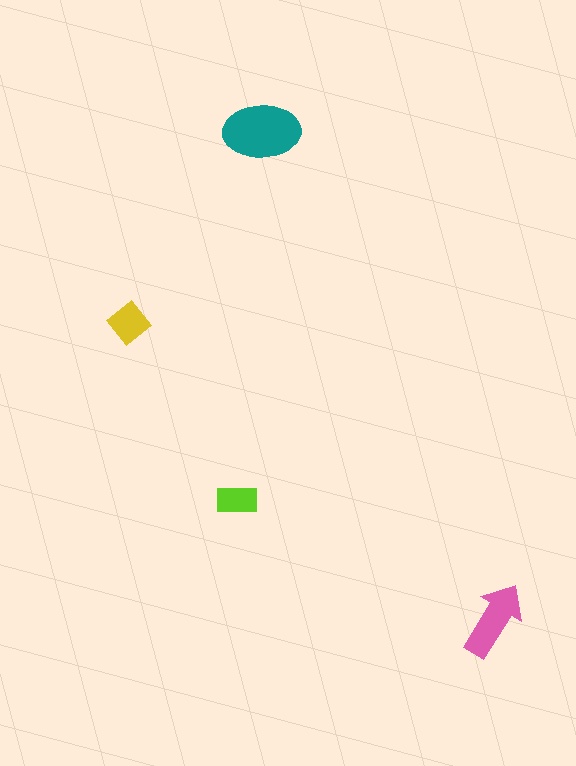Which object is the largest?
The teal ellipse.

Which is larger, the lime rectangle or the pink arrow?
The pink arrow.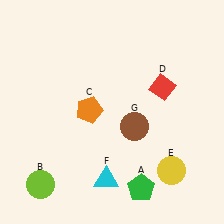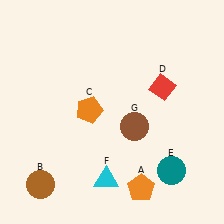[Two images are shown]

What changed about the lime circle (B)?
In Image 1, B is lime. In Image 2, it changed to brown.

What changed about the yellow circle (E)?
In Image 1, E is yellow. In Image 2, it changed to teal.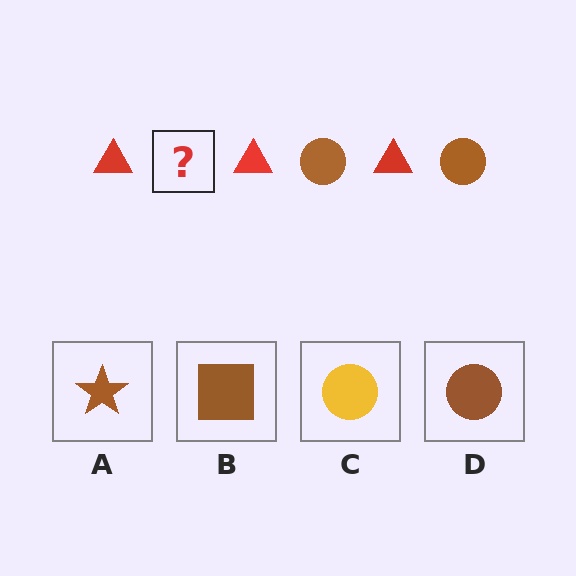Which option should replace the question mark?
Option D.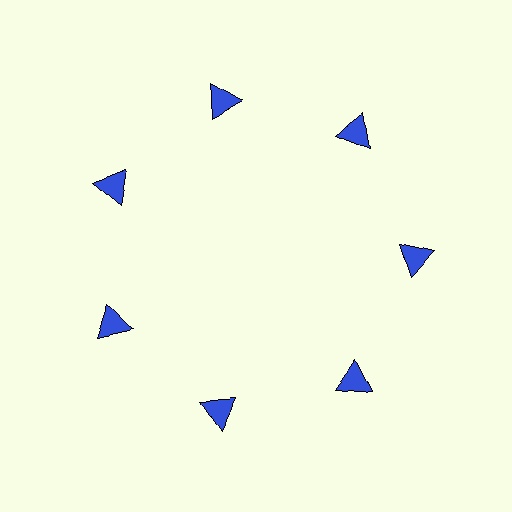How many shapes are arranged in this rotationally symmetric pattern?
There are 7 shapes, arranged in 7 groups of 1.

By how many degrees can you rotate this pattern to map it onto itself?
The pattern maps onto itself every 51 degrees of rotation.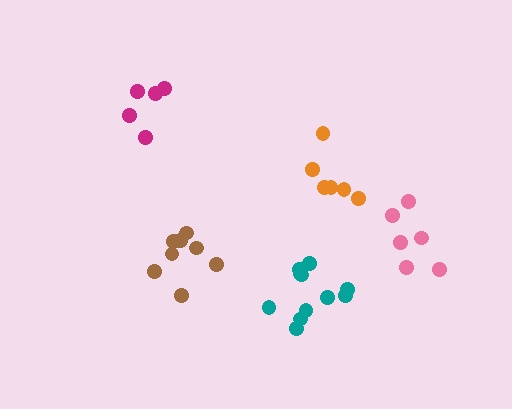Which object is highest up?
The magenta cluster is topmost.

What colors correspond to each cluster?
The clusters are colored: magenta, teal, orange, pink, brown.